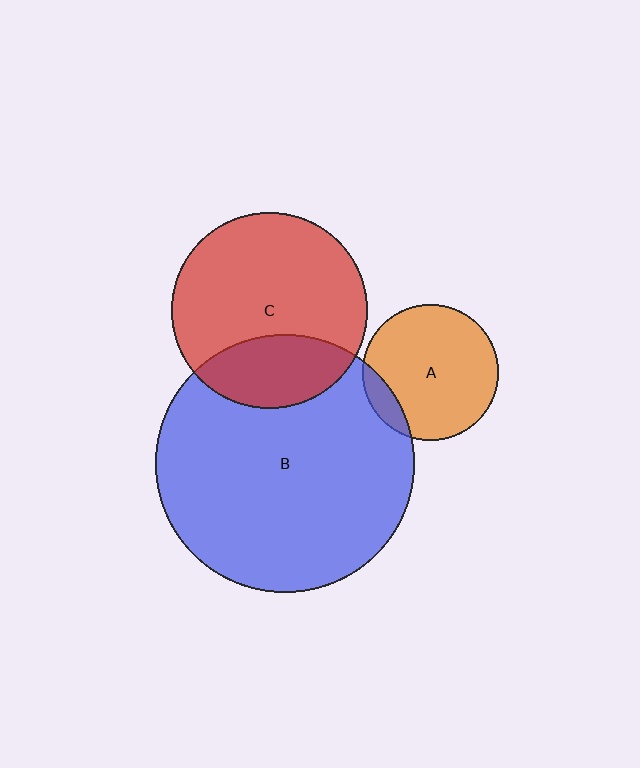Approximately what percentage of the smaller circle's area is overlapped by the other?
Approximately 10%.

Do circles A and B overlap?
Yes.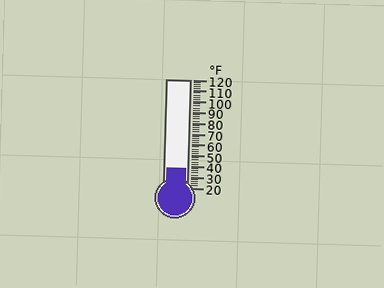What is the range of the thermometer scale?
The thermometer scale ranges from 20°F to 120°F.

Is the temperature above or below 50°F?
The temperature is below 50°F.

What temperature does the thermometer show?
The thermometer shows approximately 38°F.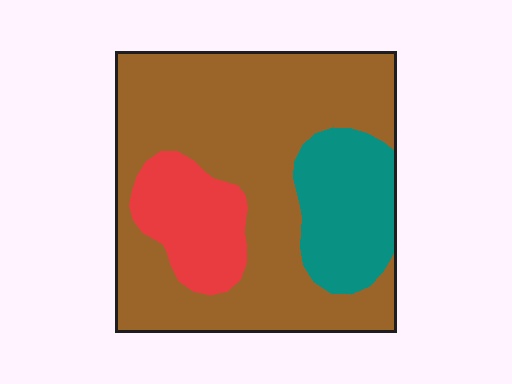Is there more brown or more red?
Brown.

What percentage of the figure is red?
Red covers roughly 15% of the figure.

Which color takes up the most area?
Brown, at roughly 65%.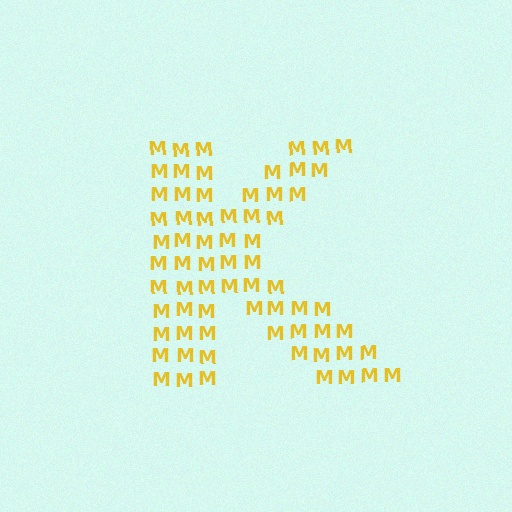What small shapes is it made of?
It is made of small letter M's.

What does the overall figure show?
The overall figure shows the letter K.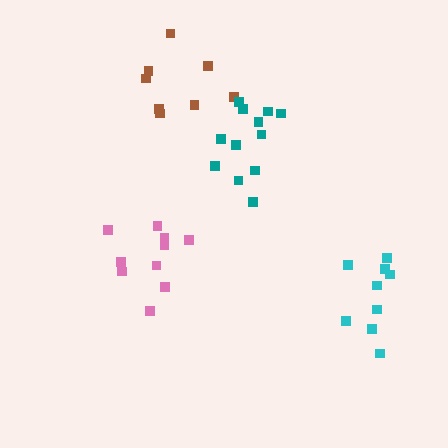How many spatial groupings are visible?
There are 4 spatial groupings.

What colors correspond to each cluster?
The clusters are colored: pink, brown, teal, cyan.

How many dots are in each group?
Group 1: 10 dots, Group 2: 8 dots, Group 3: 12 dots, Group 4: 9 dots (39 total).